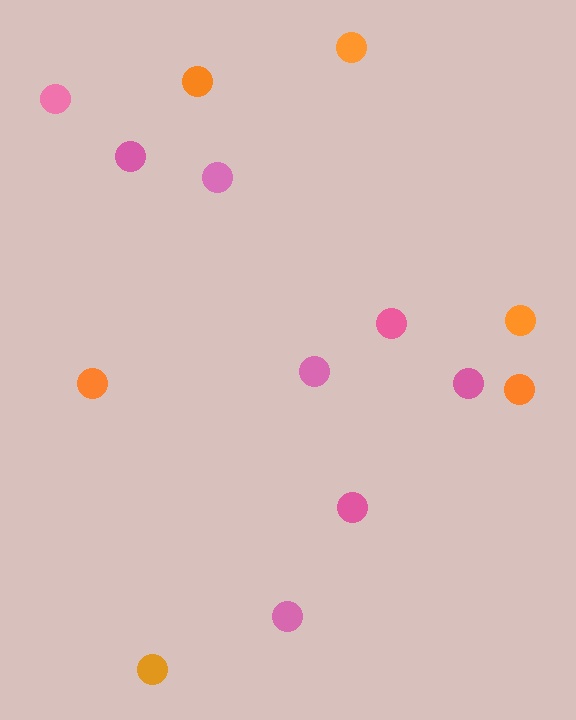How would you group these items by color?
There are 2 groups: one group of orange circles (6) and one group of pink circles (8).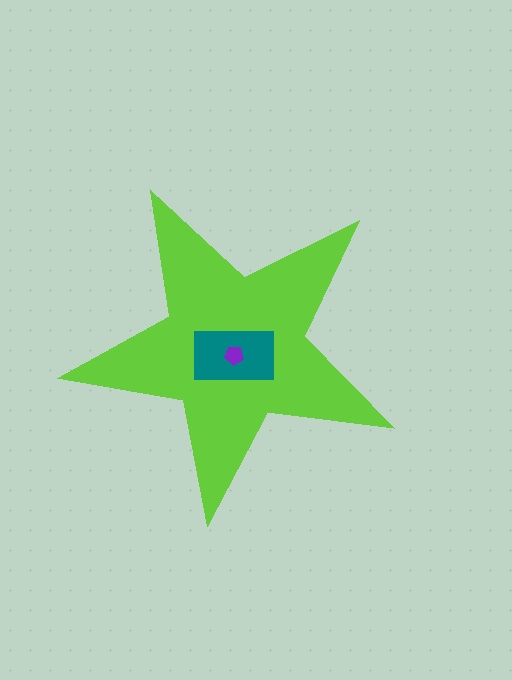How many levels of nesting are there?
3.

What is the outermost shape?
The lime star.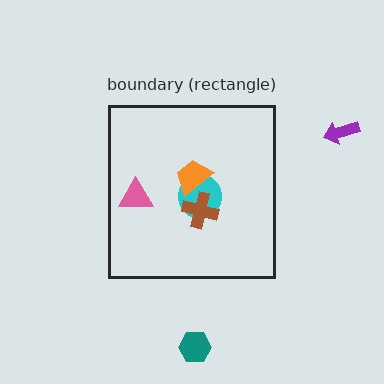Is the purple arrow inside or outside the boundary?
Outside.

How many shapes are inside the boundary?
4 inside, 2 outside.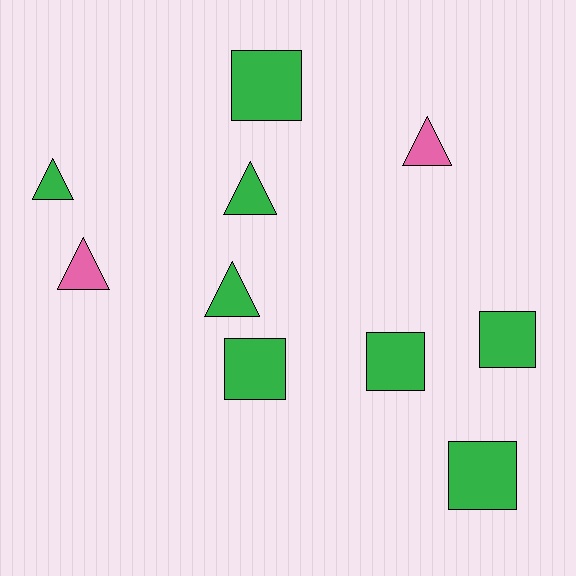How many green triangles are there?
There are 3 green triangles.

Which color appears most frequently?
Green, with 8 objects.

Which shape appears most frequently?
Triangle, with 5 objects.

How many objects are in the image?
There are 10 objects.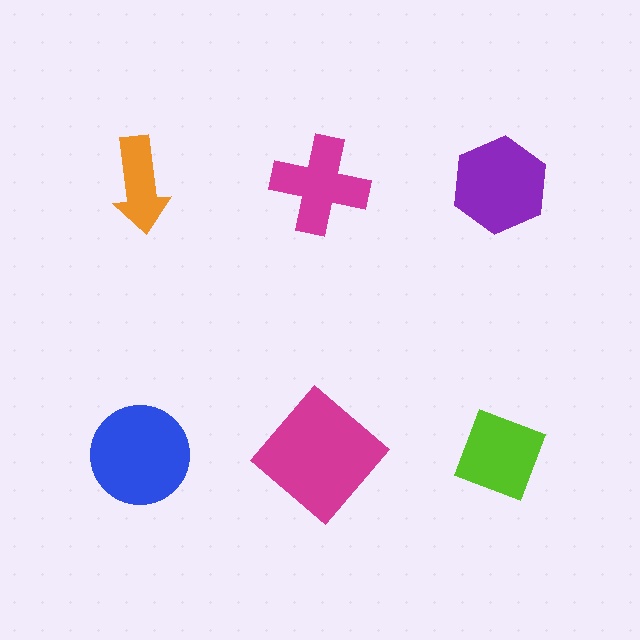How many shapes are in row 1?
3 shapes.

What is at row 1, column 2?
A magenta cross.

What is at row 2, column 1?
A blue circle.